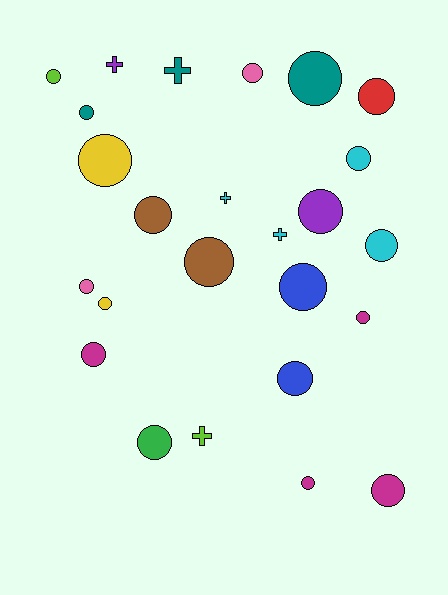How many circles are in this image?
There are 20 circles.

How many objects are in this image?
There are 25 objects.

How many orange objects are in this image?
There are no orange objects.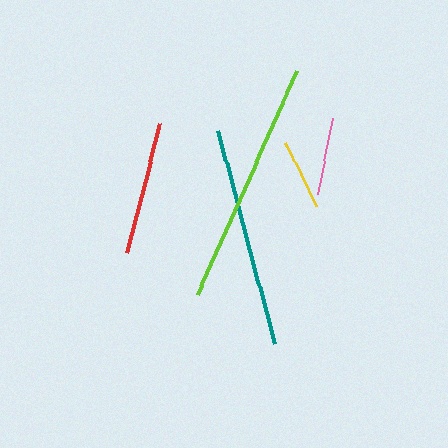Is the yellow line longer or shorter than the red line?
The red line is longer than the yellow line.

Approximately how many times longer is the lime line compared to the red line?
The lime line is approximately 1.8 times the length of the red line.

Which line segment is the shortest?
The yellow line is the shortest at approximately 71 pixels.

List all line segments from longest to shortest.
From longest to shortest: lime, teal, red, pink, yellow.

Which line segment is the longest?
The lime line is the longest at approximately 245 pixels.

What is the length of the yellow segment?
The yellow segment is approximately 71 pixels long.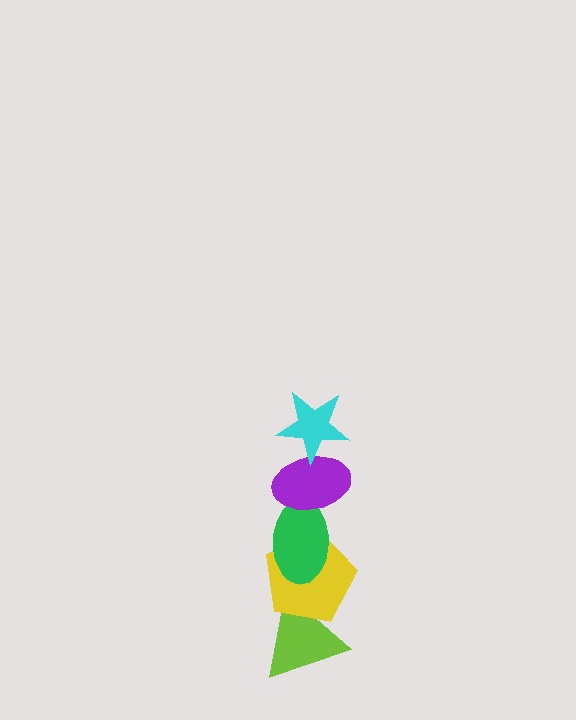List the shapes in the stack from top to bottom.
From top to bottom: the cyan star, the purple ellipse, the green ellipse, the yellow pentagon, the lime triangle.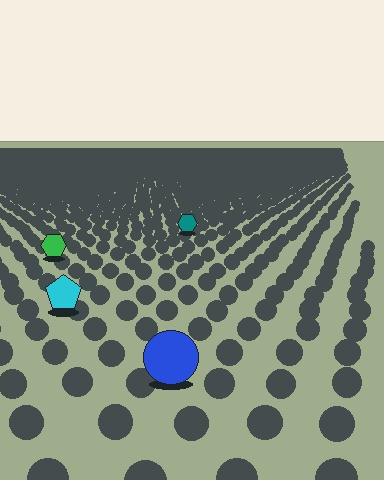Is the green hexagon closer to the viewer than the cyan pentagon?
No. The cyan pentagon is closer — you can tell from the texture gradient: the ground texture is coarser near it.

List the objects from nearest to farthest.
From nearest to farthest: the blue circle, the cyan pentagon, the green hexagon, the teal hexagon.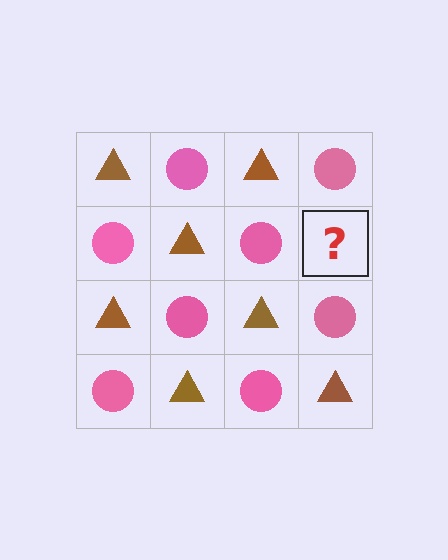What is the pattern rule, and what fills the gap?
The rule is that it alternates brown triangle and pink circle in a checkerboard pattern. The gap should be filled with a brown triangle.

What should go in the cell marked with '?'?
The missing cell should contain a brown triangle.